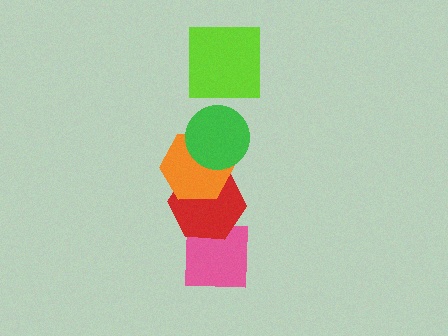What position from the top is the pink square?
The pink square is 5th from the top.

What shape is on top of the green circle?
The lime square is on top of the green circle.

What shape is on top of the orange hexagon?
The green circle is on top of the orange hexagon.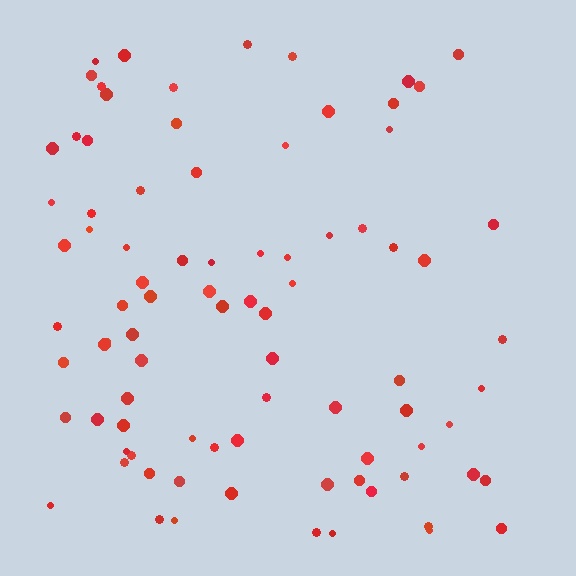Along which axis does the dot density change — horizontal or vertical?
Horizontal.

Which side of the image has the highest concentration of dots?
The left.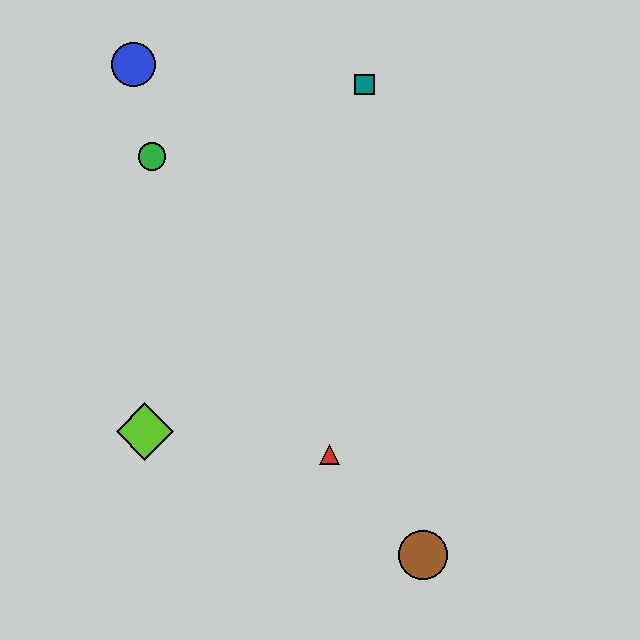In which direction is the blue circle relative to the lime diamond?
The blue circle is above the lime diamond.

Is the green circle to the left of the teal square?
Yes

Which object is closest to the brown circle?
The red triangle is closest to the brown circle.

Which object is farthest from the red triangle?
The blue circle is farthest from the red triangle.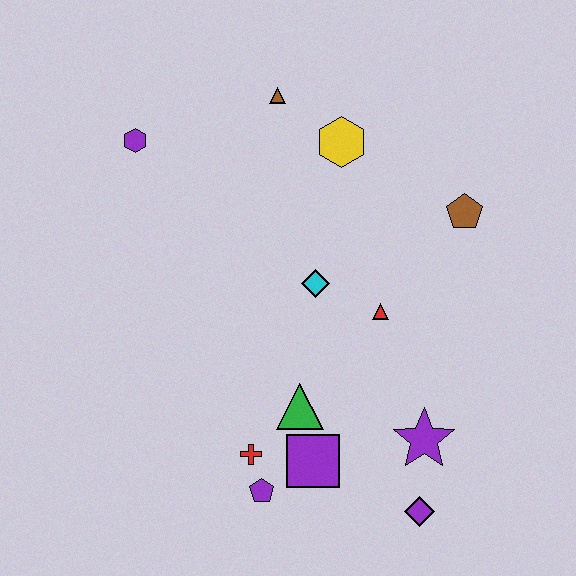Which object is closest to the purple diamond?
The purple star is closest to the purple diamond.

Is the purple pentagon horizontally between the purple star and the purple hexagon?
Yes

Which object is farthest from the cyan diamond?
The purple diamond is farthest from the cyan diamond.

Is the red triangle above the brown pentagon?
No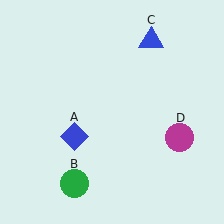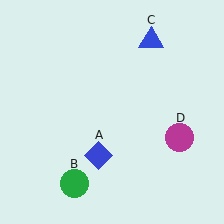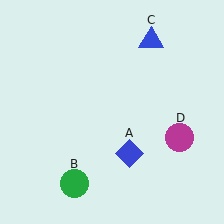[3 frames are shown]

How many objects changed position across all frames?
1 object changed position: blue diamond (object A).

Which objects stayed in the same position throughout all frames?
Green circle (object B) and blue triangle (object C) and magenta circle (object D) remained stationary.